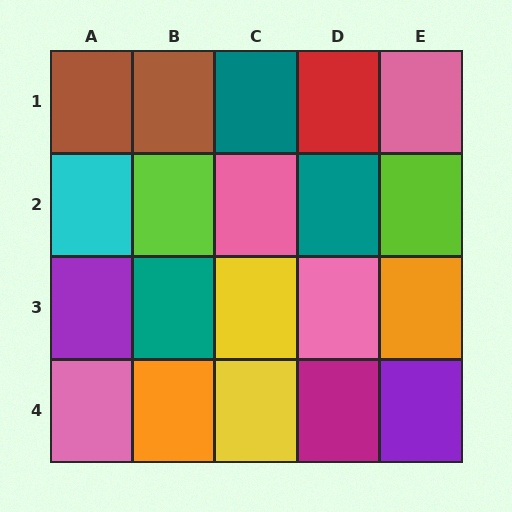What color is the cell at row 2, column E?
Lime.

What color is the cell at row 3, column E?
Orange.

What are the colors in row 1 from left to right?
Brown, brown, teal, red, pink.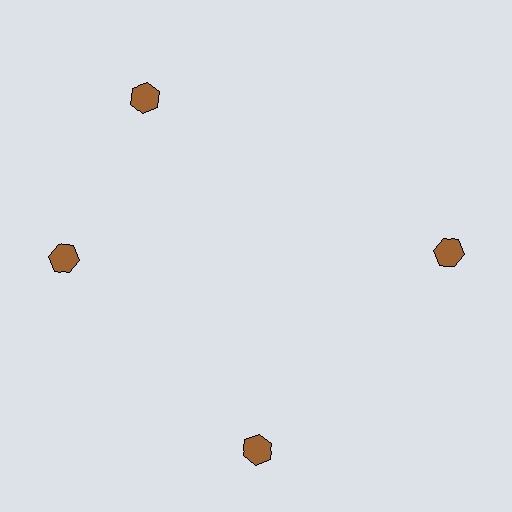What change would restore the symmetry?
The symmetry would be restored by rotating it back into even spacing with its neighbors so that all 4 hexagons sit at equal angles and equal distance from the center.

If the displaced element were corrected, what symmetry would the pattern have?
It would have 4-fold rotational symmetry — the pattern would map onto itself every 90 degrees.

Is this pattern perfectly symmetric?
No. The 4 brown hexagons are arranged in a ring, but one element near the 12 o'clock position is rotated out of alignment along the ring, breaking the 4-fold rotational symmetry.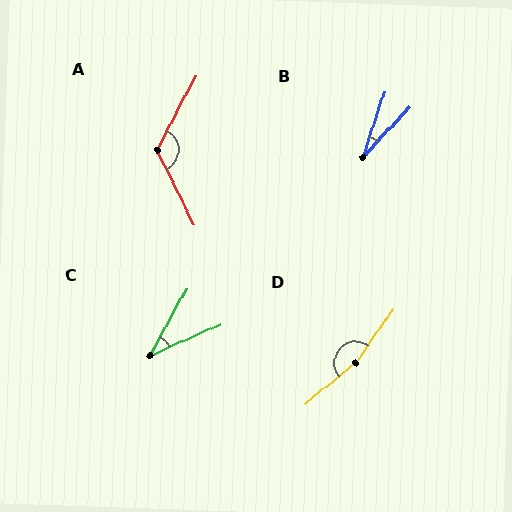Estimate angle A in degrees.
Approximately 126 degrees.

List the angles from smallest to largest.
B (25°), C (38°), A (126°), D (165°).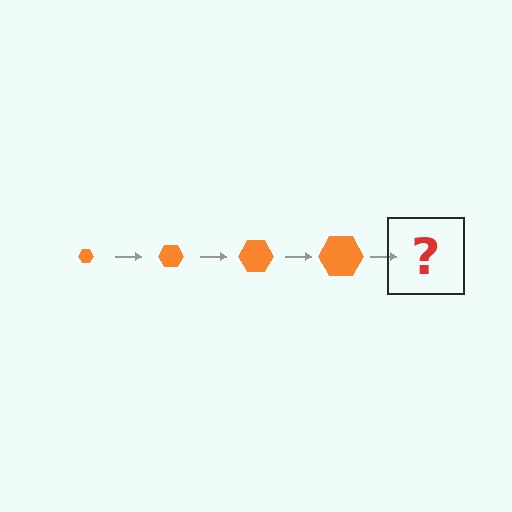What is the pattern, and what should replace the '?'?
The pattern is that the hexagon gets progressively larger each step. The '?' should be an orange hexagon, larger than the previous one.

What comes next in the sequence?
The next element should be an orange hexagon, larger than the previous one.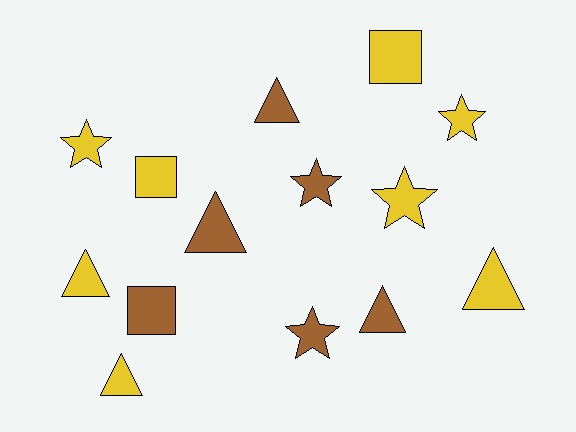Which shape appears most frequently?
Triangle, with 6 objects.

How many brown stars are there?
There are 2 brown stars.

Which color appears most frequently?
Yellow, with 8 objects.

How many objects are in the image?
There are 14 objects.